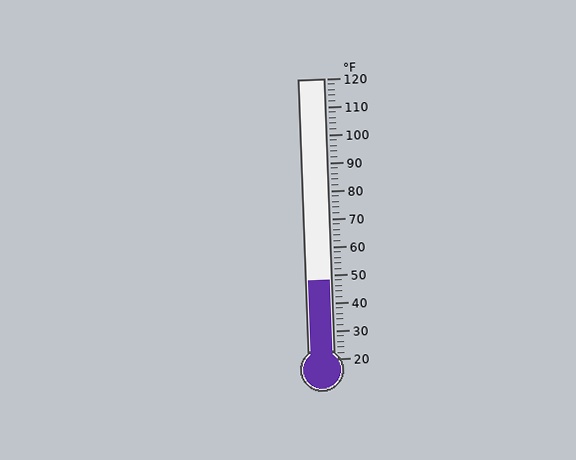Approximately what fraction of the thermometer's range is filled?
The thermometer is filled to approximately 30% of its range.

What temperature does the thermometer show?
The thermometer shows approximately 48°F.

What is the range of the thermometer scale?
The thermometer scale ranges from 20°F to 120°F.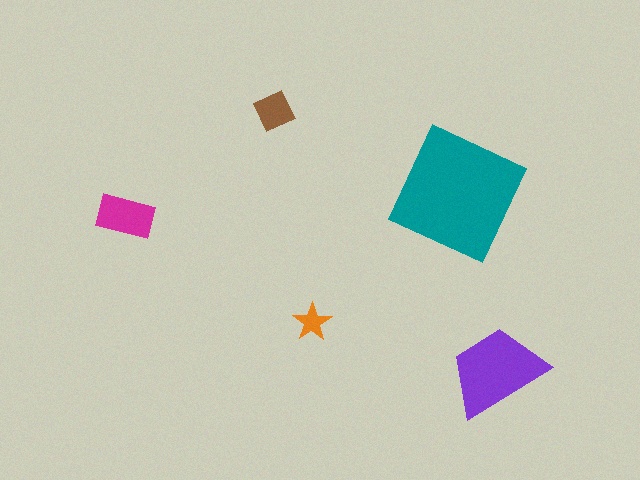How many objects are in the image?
There are 5 objects in the image.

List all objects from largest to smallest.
The teal square, the purple trapezoid, the magenta rectangle, the brown diamond, the orange star.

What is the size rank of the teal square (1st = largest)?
1st.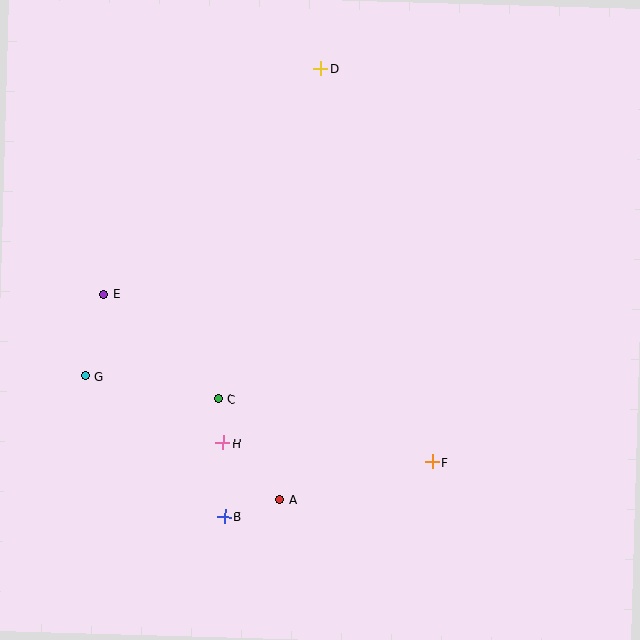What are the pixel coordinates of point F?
Point F is at (432, 462).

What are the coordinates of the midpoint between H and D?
The midpoint between H and D is at (272, 256).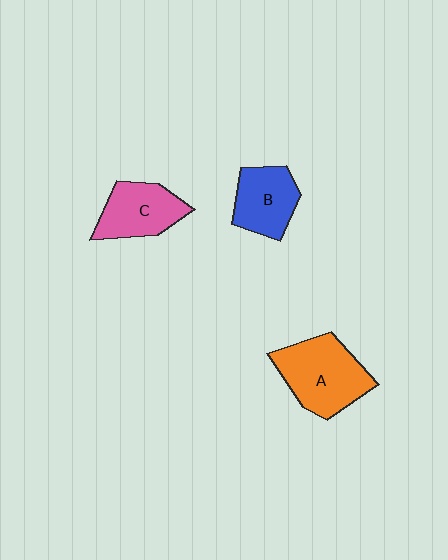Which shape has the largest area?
Shape A (orange).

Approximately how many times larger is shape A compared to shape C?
Approximately 1.4 times.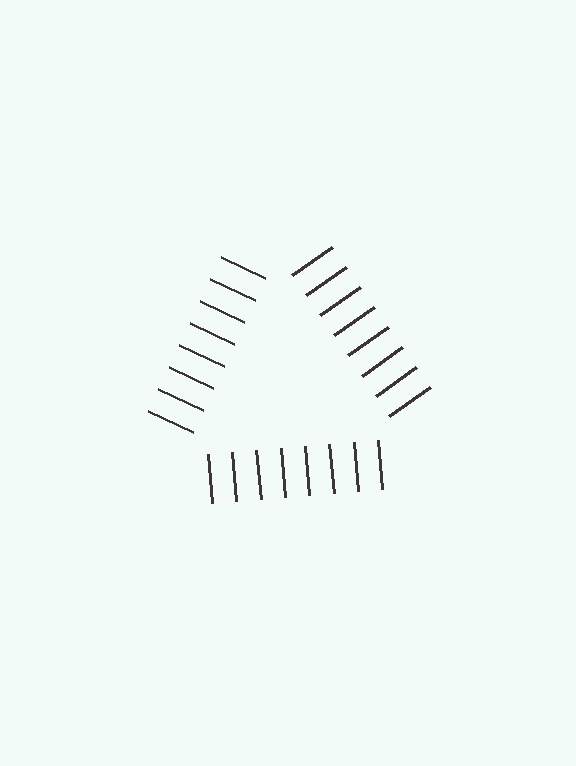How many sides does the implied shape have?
3 sides — the line-ends trace a triangle.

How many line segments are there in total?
24 — 8 along each of the 3 edges.